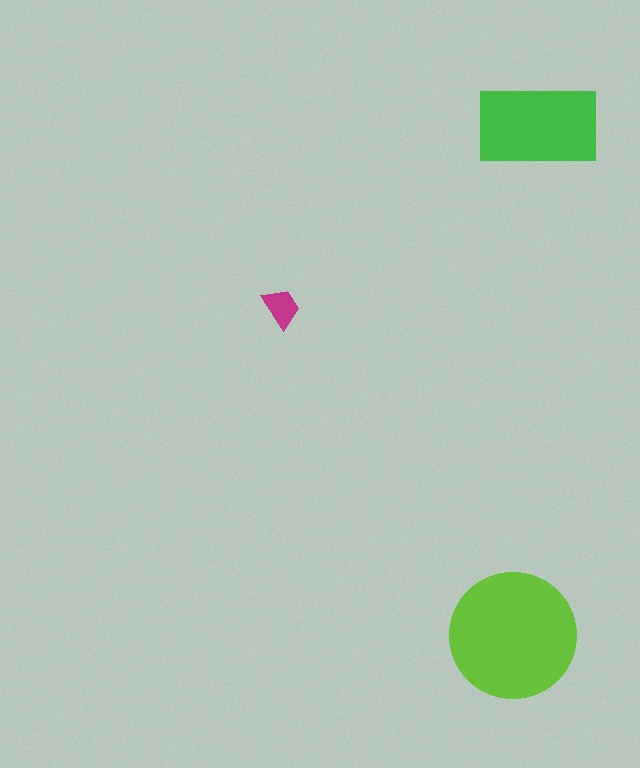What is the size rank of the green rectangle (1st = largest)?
2nd.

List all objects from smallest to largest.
The magenta trapezoid, the green rectangle, the lime circle.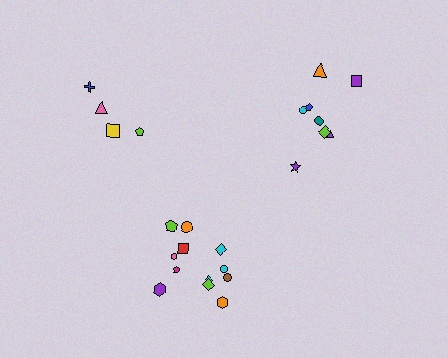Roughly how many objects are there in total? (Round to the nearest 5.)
Roughly 25 objects in total.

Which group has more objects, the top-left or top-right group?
The top-right group.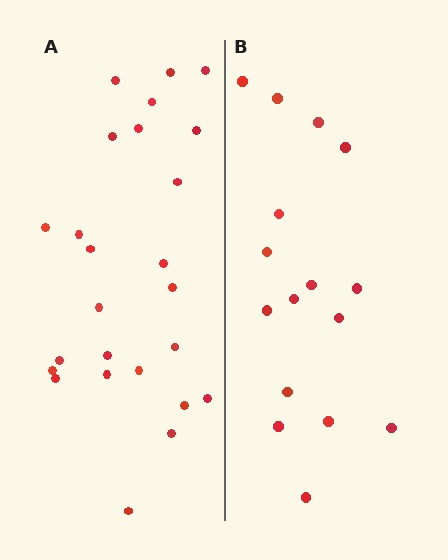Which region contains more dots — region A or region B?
Region A (the left region) has more dots.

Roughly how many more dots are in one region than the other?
Region A has roughly 8 or so more dots than region B.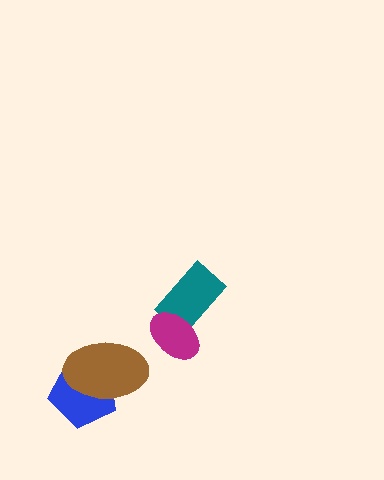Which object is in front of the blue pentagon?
The brown ellipse is in front of the blue pentagon.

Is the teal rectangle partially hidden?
Yes, it is partially covered by another shape.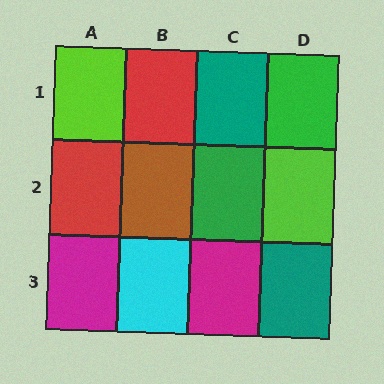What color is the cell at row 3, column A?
Magenta.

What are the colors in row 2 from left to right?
Red, brown, green, lime.